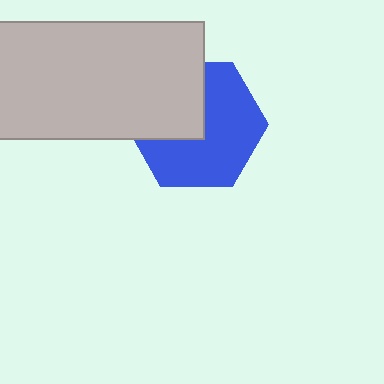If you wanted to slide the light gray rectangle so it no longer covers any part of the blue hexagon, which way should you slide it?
Slide it toward the upper-left — that is the most direct way to separate the two shapes.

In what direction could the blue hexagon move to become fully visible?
The blue hexagon could move toward the lower-right. That would shift it out from behind the light gray rectangle entirely.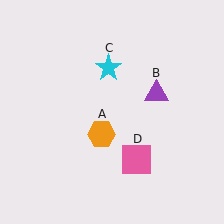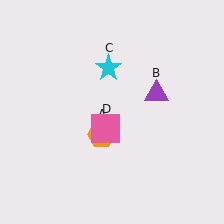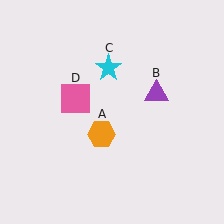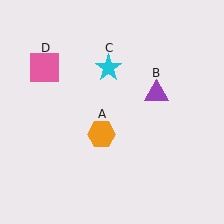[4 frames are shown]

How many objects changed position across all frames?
1 object changed position: pink square (object D).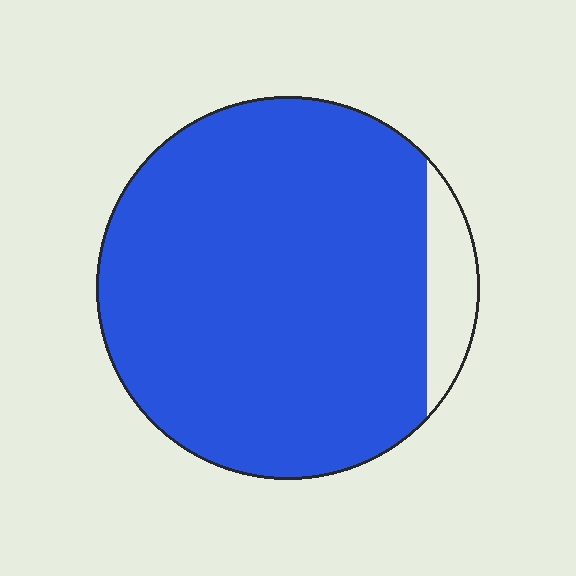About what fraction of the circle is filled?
About nine tenths (9/10).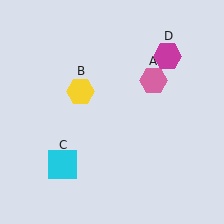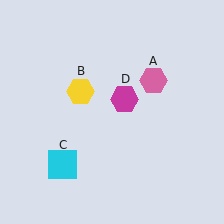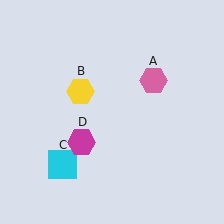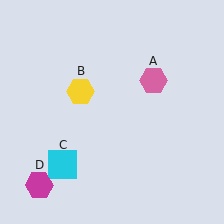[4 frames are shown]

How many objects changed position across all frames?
1 object changed position: magenta hexagon (object D).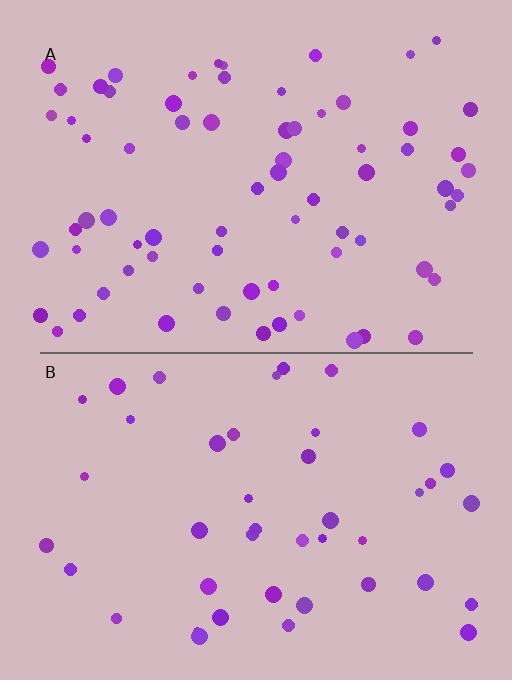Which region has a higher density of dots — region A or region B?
A (the top).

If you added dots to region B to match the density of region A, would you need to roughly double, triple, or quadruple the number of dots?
Approximately double.